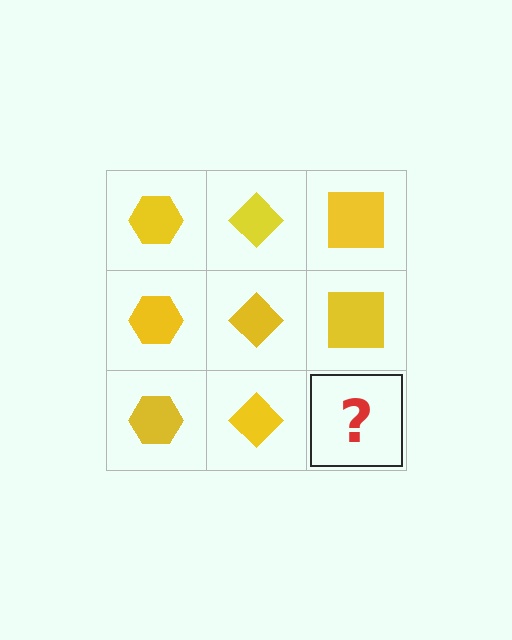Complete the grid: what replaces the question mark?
The question mark should be replaced with a yellow square.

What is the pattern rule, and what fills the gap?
The rule is that each column has a consistent shape. The gap should be filled with a yellow square.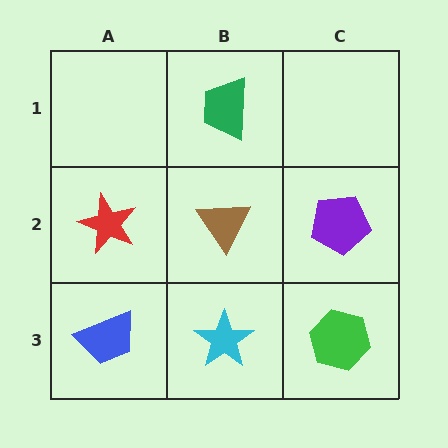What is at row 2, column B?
A brown triangle.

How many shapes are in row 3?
3 shapes.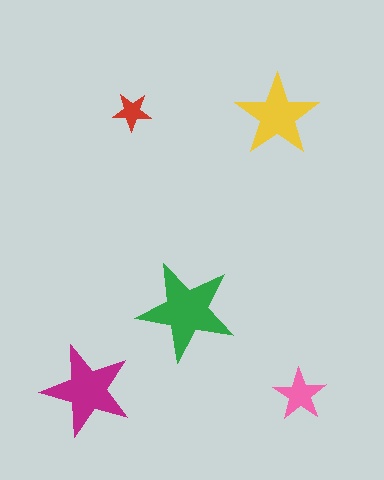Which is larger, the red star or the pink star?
The pink one.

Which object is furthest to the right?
The pink star is rightmost.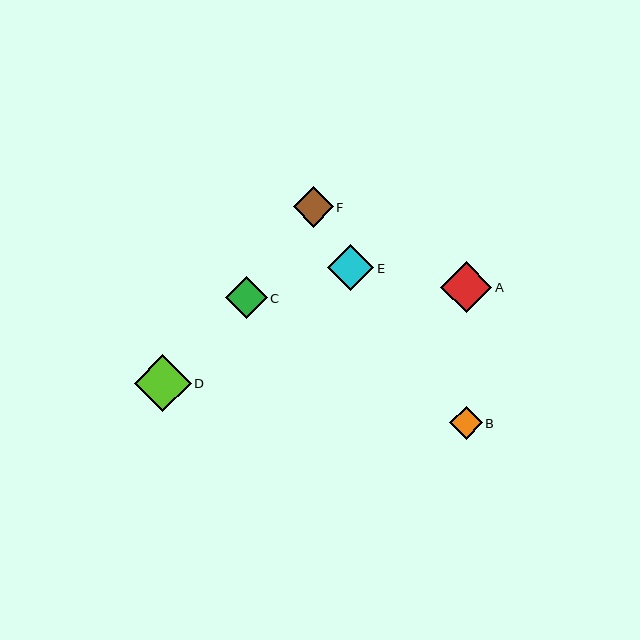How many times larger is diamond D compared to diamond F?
Diamond D is approximately 1.4 times the size of diamond F.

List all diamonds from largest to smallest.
From largest to smallest: D, A, E, C, F, B.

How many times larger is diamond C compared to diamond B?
Diamond C is approximately 1.3 times the size of diamond B.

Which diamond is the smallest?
Diamond B is the smallest with a size of approximately 32 pixels.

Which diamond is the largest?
Diamond D is the largest with a size of approximately 57 pixels.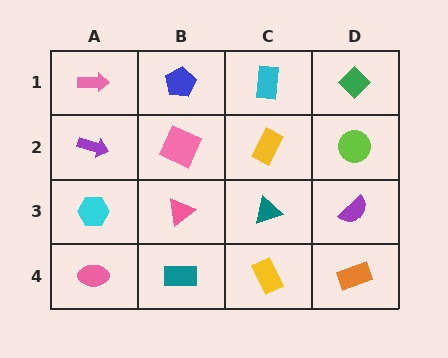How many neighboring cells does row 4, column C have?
3.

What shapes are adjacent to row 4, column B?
A pink triangle (row 3, column B), a pink ellipse (row 4, column A), a yellow rectangle (row 4, column C).